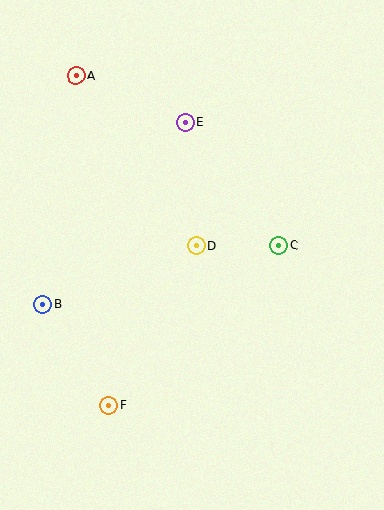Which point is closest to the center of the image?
Point D at (196, 246) is closest to the center.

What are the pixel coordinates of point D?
Point D is at (196, 246).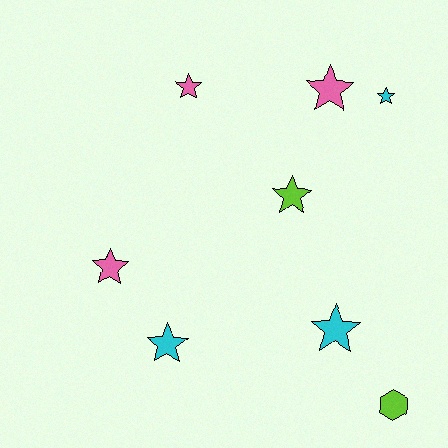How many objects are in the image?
There are 8 objects.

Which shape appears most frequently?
Star, with 7 objects.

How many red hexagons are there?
There are no red hexagons.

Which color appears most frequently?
Pink, with 3 objects.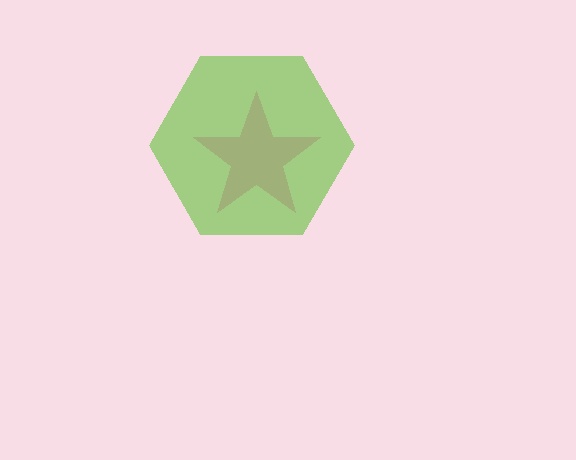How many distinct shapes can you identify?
There are 2 distinct shapes: a pink star, a lime hexagon.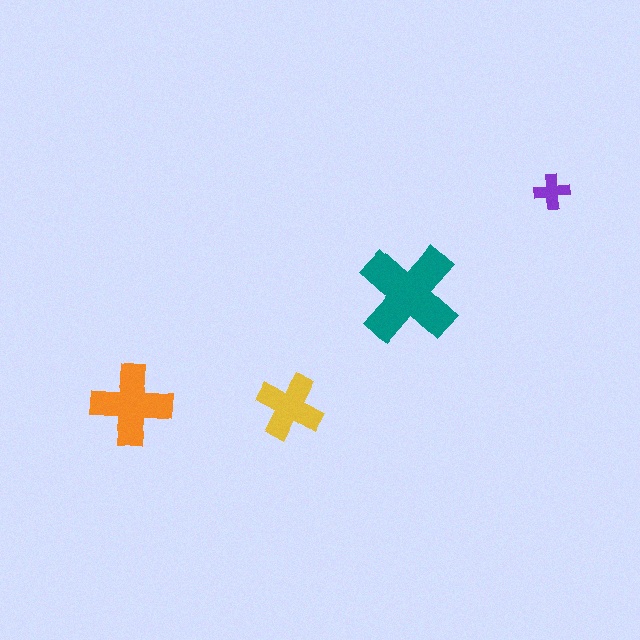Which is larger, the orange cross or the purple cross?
The orange one.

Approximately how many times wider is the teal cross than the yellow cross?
About 1.5 times wider.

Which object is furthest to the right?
The purple cross is rightmost.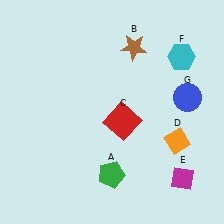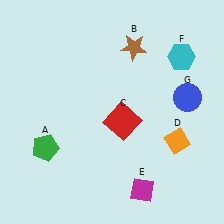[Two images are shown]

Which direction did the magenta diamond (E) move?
The magenta diamond (E) moved left.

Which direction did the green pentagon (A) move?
The green pentagon (A) moved left.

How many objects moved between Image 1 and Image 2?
2 objects moved between the two images.